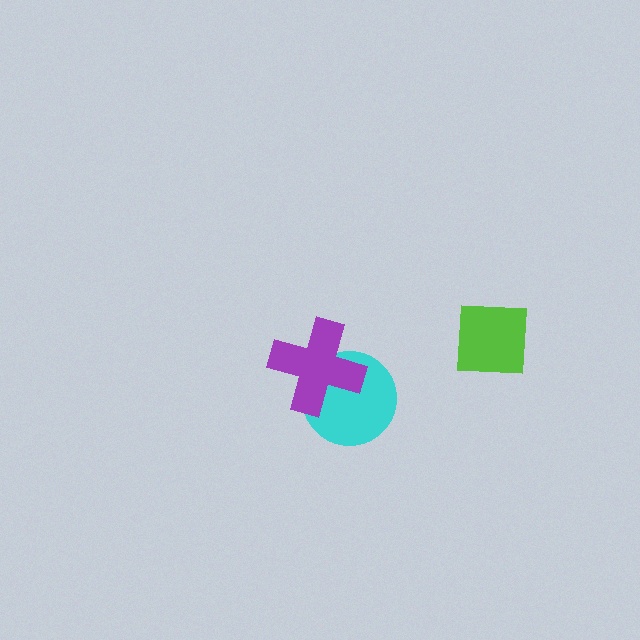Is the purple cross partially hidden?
No, no other shape covers it.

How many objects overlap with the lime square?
0 objects overlap with the lime square.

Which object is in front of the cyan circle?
The purple cross is in front of the cyan circle.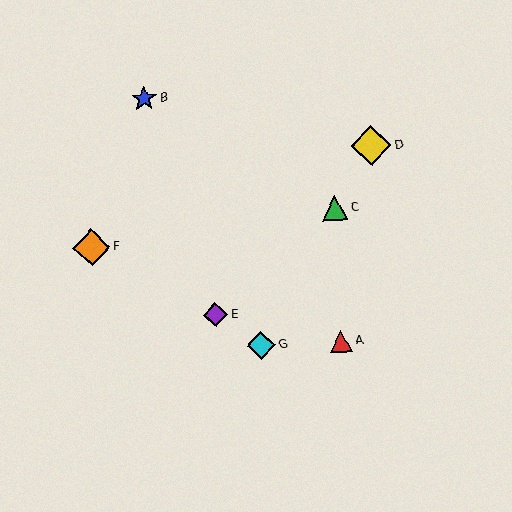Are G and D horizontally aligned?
No, G is at y≈345 and D is at y≈146.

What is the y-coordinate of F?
Object F is at y≈247.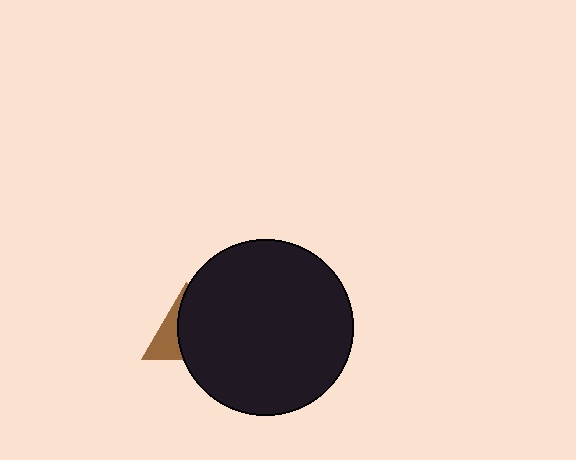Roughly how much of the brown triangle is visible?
A small part of it is visible (roughly 36%).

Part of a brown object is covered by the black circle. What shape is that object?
It is a triangle.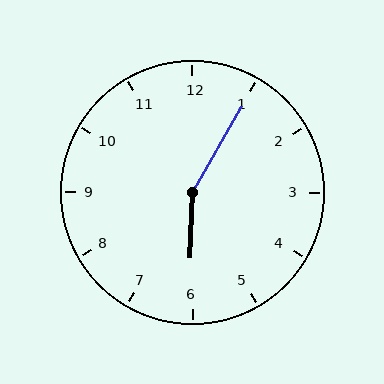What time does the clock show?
6:05.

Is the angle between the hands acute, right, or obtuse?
It is obtuse.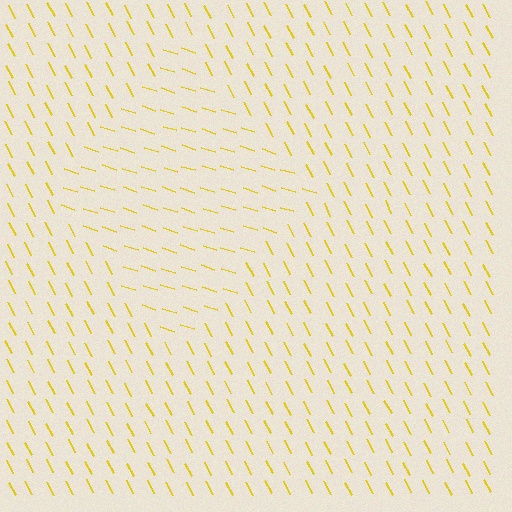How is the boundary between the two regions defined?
The boundary is defined purely by a change in line orientation (approximately 45 degrees difference). All lines are the same color and thickness.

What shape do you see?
I see a diamond.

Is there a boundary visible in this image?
Yes, there is a texture boundary formed by a change in line orientation.